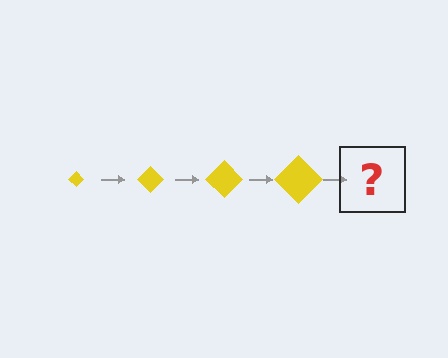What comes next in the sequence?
The next element should be a yellow diamond, larger than the previous one.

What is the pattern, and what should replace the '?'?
The pattern is that the diamond gets progressively larger each step. The '?' should be a yellow diamond, larger than the previous one.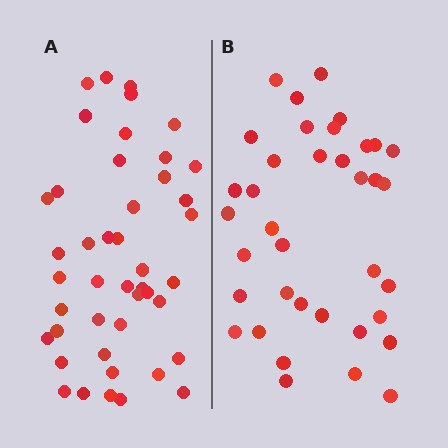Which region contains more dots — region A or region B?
Region A (the left region) has more dots.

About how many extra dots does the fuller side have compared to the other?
Region A has roughly 8 or so more dots than region B.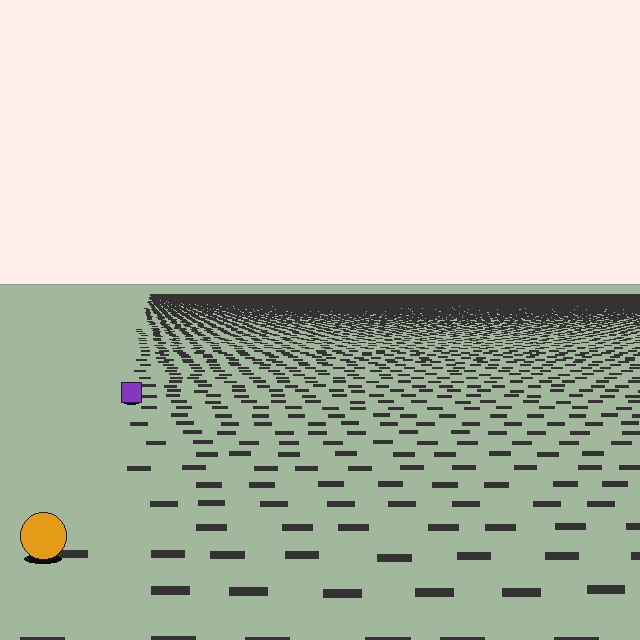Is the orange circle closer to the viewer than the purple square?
Yes. The orange circle is closer — you can tell from the texture gradient: the ground texture is coarser near it.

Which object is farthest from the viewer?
The purple square is farthest from the viewer. It appears smaller and the ground texture around it is denser.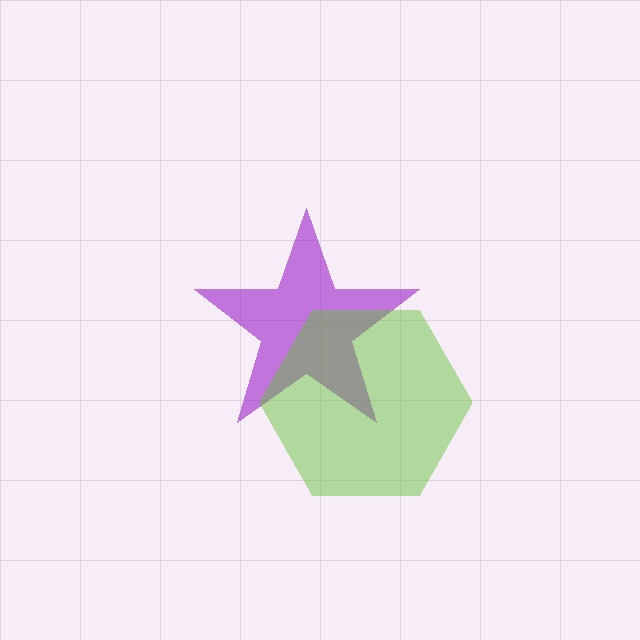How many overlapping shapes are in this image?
There are 2 overlapping shapes in the image.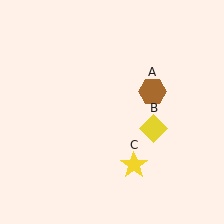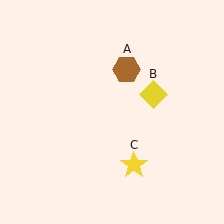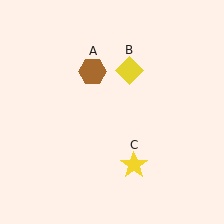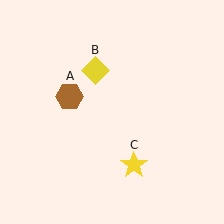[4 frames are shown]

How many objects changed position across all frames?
2 objects changed position: brown hexagon (object A), yellow diamond (object B).